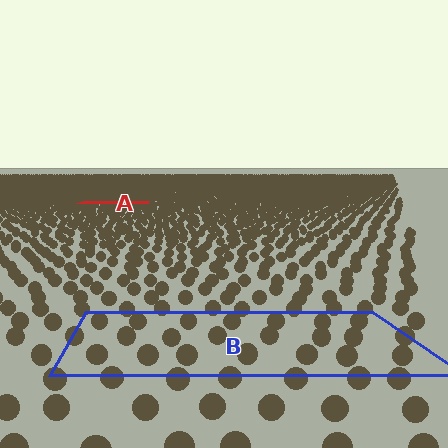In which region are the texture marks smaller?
The texture marks are smaller in region A, because it is farther away.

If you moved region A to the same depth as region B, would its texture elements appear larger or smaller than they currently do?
They would appear larger. At a closer depth, the same texture elements are projected at a bigger on-screen size.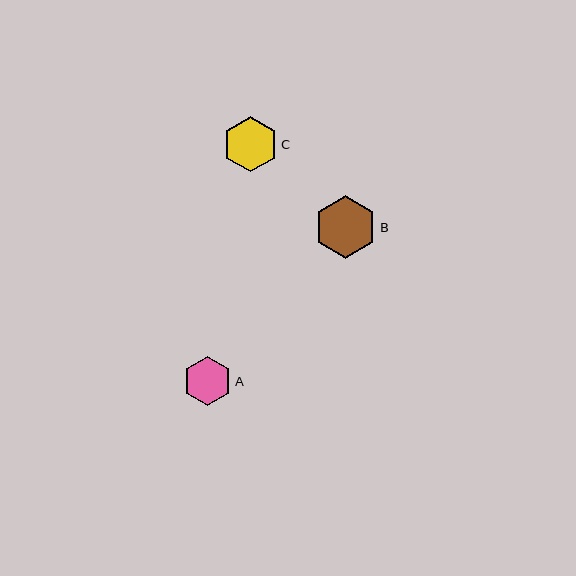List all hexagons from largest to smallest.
From largest to smallest: B, C, A.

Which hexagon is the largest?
Hexagon B is the largest with a size of approximately 63 pixels.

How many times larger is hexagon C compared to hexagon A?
Hexagon C is approximately 1.1 times the size of hexagon A.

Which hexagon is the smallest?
Hexagon A is the smallest with a size of approximately 49 pixels.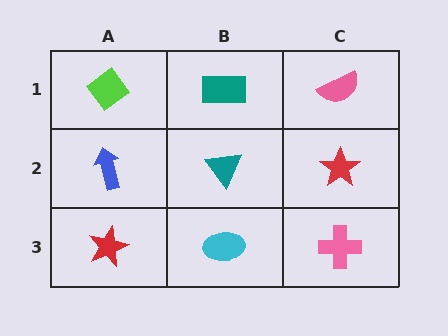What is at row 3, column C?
A pink cross.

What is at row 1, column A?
A lime diamond.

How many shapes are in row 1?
3 shapes.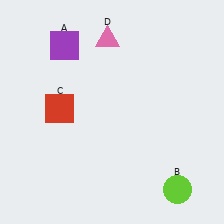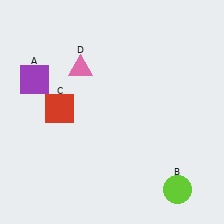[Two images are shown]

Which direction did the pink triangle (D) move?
The pink triangle (D) moved down.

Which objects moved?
The objects that moved are: the purple square (A), the pink triangle (D).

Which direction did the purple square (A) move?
The purple square (A) moved down.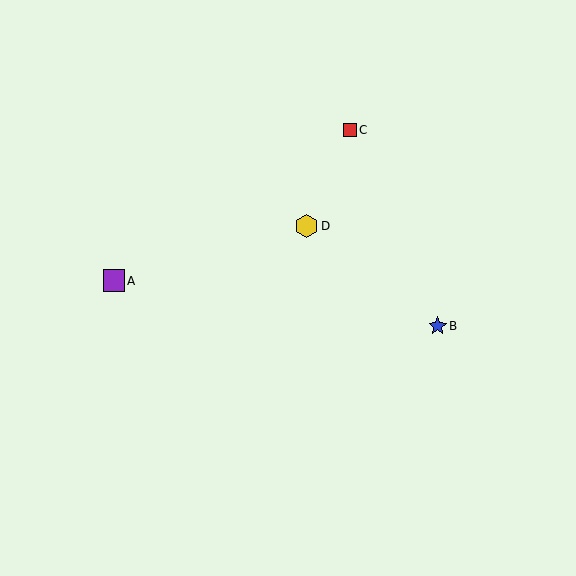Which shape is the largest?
The yellow hexagon (labeled D) is the largest.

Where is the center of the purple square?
The center of the purple square is at (114, 281).